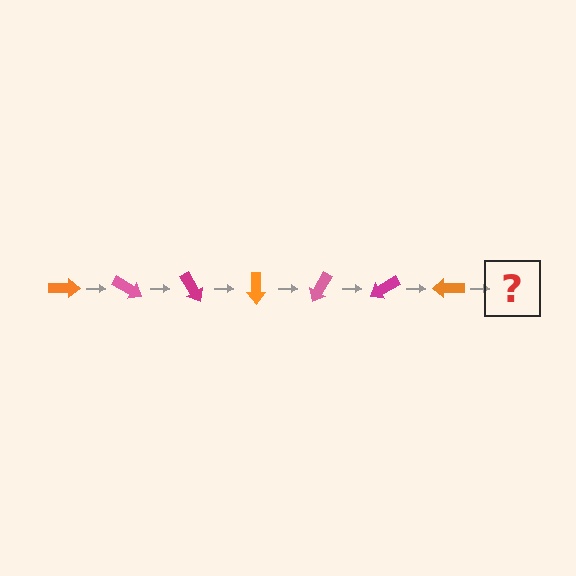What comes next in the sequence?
The next element should be a pink arrow, rotated 210 degrees from the start.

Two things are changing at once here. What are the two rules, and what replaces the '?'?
The two rules are that it rotates 30 degrees each step and the color cycles through orange, pink, and magenta. The '?' should be a pink arrow, rotated 210 degrees from the start.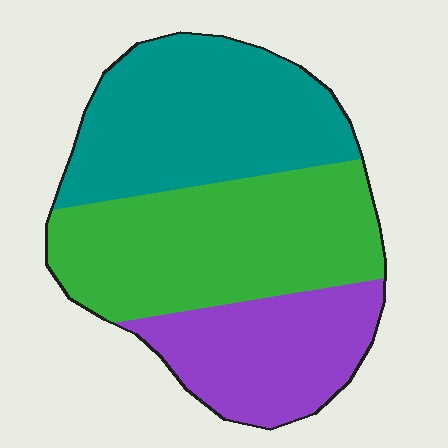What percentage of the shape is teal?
Teal takes up between a third and a half of the shape.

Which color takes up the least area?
Purple, at roughly 25%.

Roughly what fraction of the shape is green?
Green takes up about two fifths (2/5) of the shape.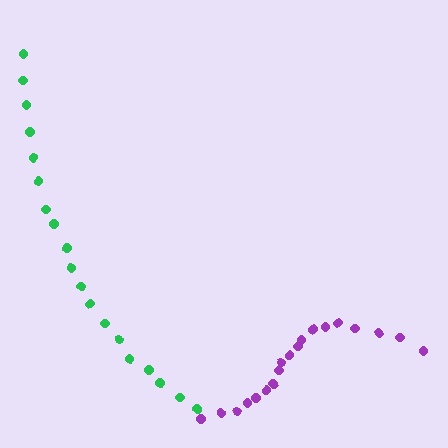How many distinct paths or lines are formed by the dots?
There are 2 distinct paths.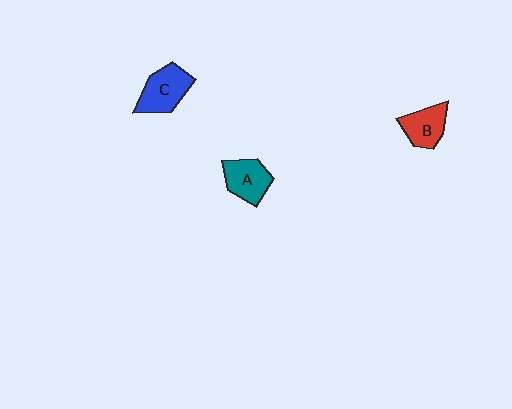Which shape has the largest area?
Shape C (blue).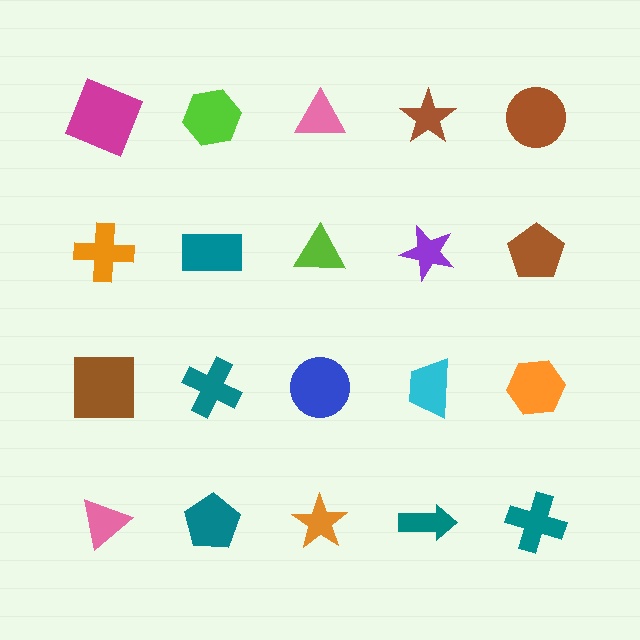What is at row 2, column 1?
An orange cross.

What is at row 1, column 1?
A magenta square.